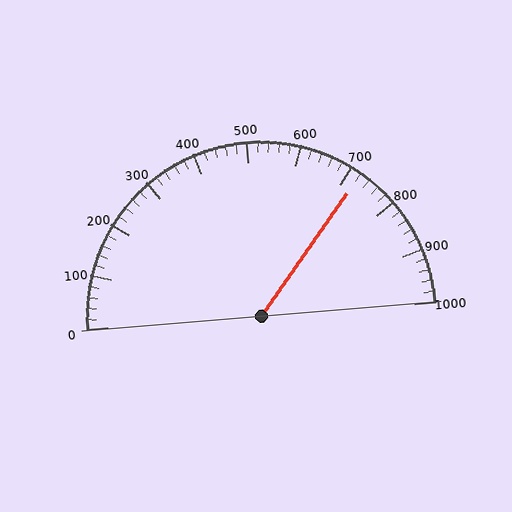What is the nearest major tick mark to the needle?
The nearest major tick mark is 700.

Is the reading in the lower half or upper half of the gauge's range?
The reading is in the upper half of the range (0 to 1000).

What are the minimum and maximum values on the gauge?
The gauge ranges from 0 to 1000.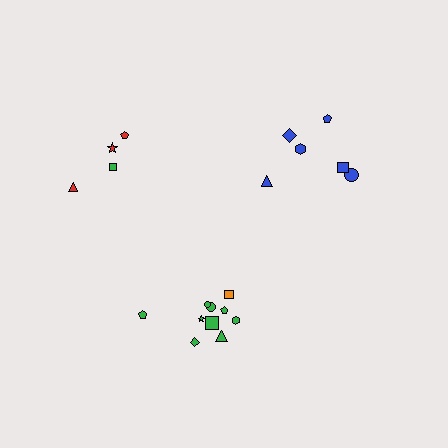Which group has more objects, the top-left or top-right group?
The top-right group.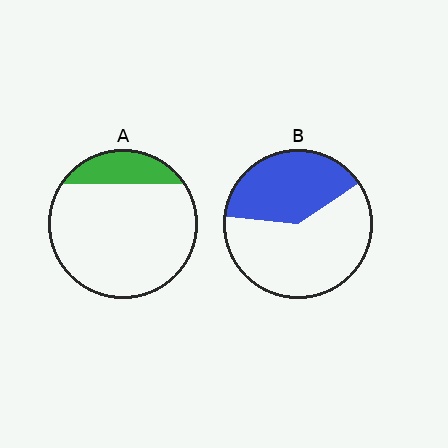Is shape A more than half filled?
No.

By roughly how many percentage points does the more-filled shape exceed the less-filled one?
By roughly 20 percentage points (B over A).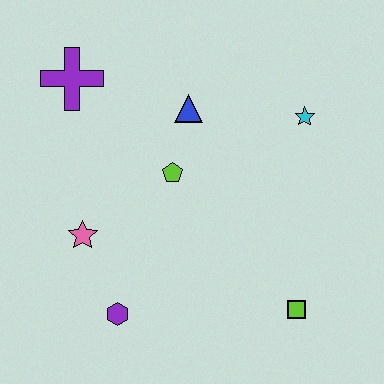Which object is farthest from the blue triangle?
The lime square is farthest from the blue triangle.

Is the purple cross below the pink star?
No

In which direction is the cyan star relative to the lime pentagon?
The cyan star is to the right of the lime pentagon.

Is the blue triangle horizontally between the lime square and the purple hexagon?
Yes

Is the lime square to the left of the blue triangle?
No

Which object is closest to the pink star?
The purple hexagon is closest to the pink star.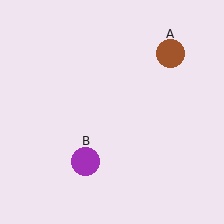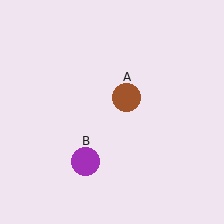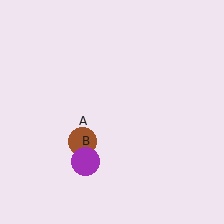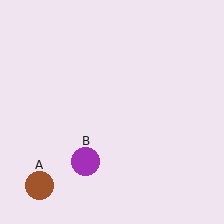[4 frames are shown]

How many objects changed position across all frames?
1 object changed position: brown circle (object A).